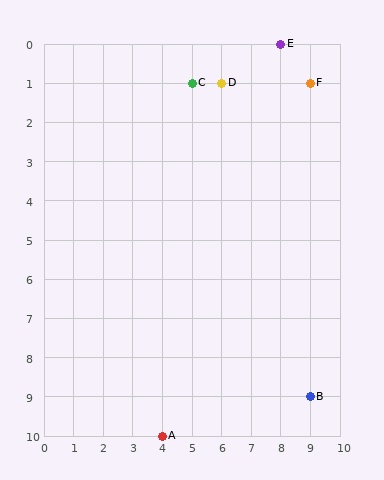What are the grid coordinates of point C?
Point C is at grid coordinates (5, 1).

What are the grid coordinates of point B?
Point B is at grid coordinates (9, 9).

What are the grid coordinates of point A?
Point A is at grid coordinates (4, 10).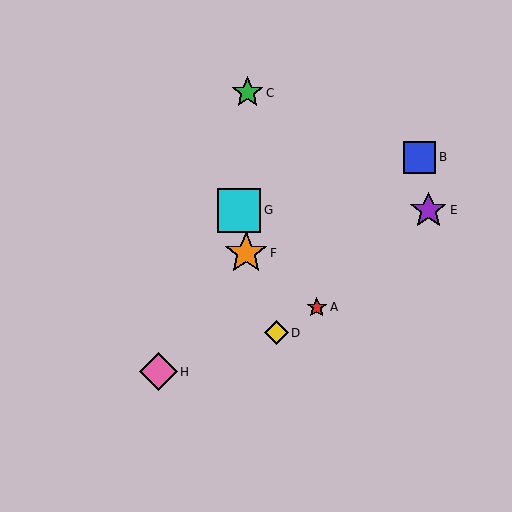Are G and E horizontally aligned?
Yes, both are at y≈210.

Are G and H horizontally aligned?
No, G is at y≈210 and H is at y≈372.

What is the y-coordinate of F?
Object F is at y≈253.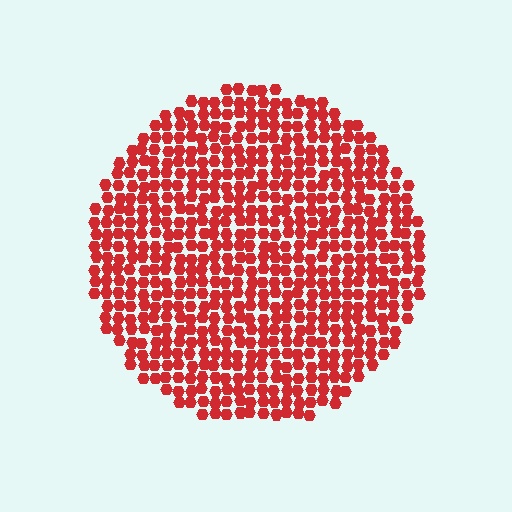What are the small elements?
The small elements are hexagons.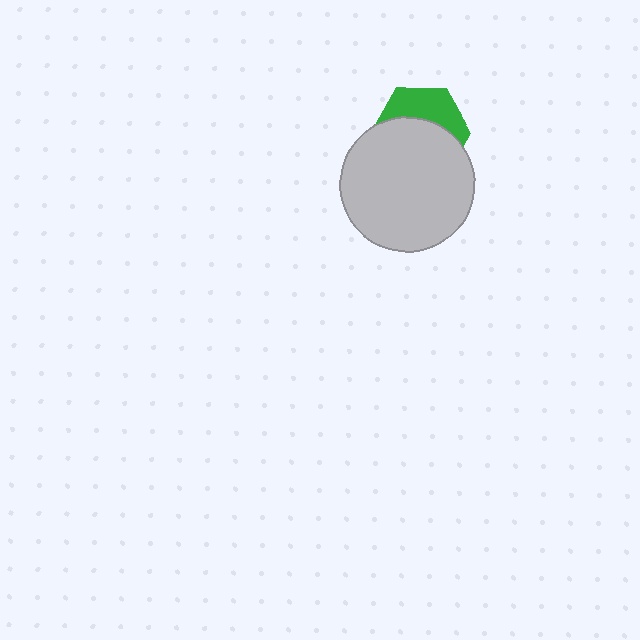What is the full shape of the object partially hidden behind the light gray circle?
The partially hidden object is a green hexagon.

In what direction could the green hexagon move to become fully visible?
The green hexagon could move up. That would shift it out from behind the light gray circle entirely.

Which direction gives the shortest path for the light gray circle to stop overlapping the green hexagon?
Moving down gives the shortest separation.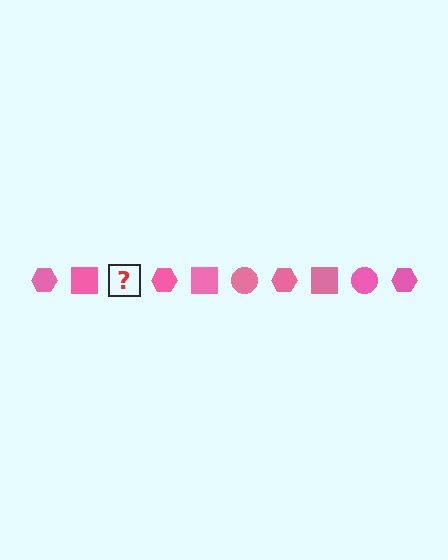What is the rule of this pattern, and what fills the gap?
The rule is that the pattern cycles through hexagon, square, circle shapes in pink. The gap should be filled with a pink circle.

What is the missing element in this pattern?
The missing element is a pink circle.